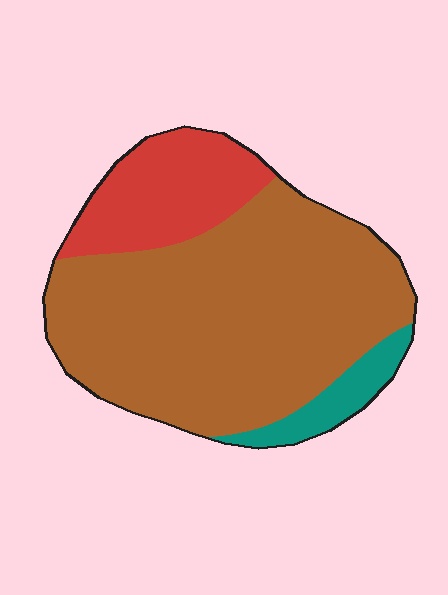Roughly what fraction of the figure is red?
Red takes up less than a quarter of the figure.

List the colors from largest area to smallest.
From largest to smallest: brown, red, teal.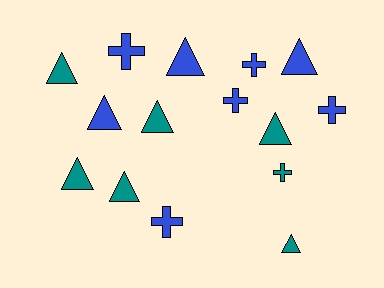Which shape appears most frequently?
Triangle, with 9 objects.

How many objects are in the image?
There are 15 objects.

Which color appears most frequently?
Blue, with 8 objects.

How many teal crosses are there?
There is 1 teal cross.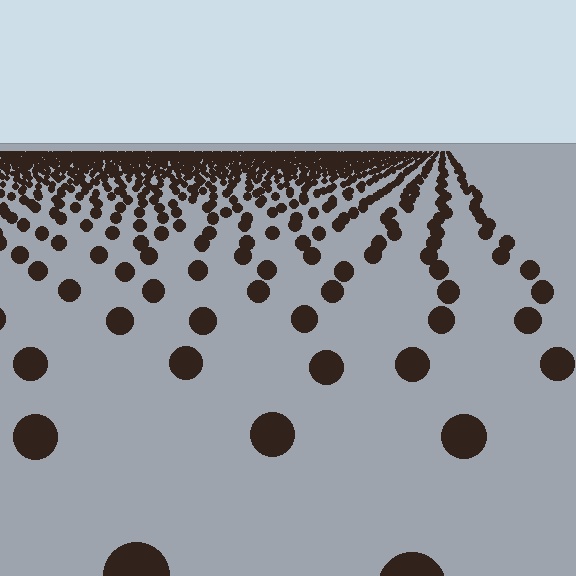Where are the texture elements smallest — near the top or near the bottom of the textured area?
Near the top.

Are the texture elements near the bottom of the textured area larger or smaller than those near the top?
Larger. Near the bottom, elements are closer to the viewer and appear at a bigger on-screen size.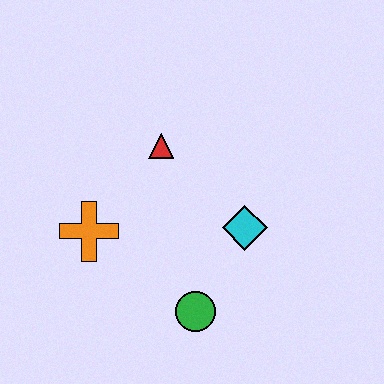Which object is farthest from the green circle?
The red triangle is farthest from the green circle.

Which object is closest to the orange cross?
The red triangle is closest to the orange cross.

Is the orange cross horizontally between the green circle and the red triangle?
No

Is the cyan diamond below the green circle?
No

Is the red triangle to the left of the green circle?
Yes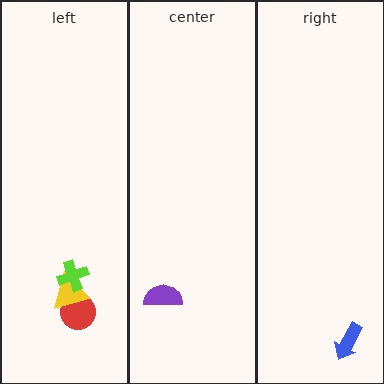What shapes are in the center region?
The purple semicircle.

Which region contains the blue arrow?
The right region.